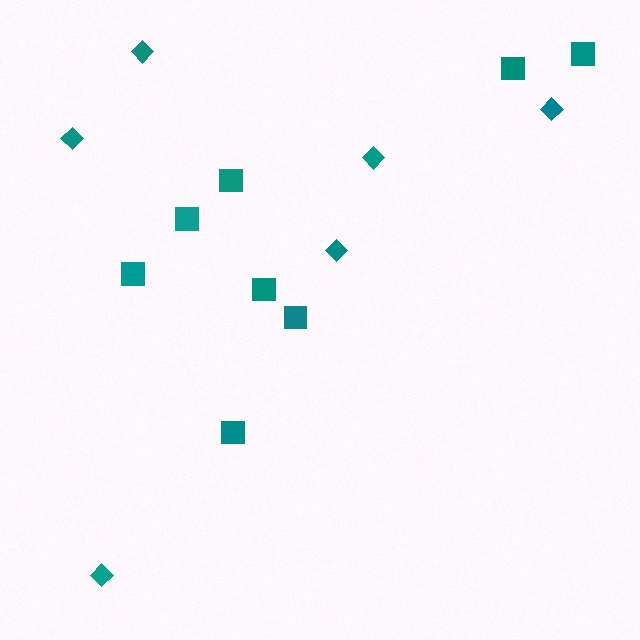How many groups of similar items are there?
There are 2 groups: one group of diamonds (6) and one group of squares (8).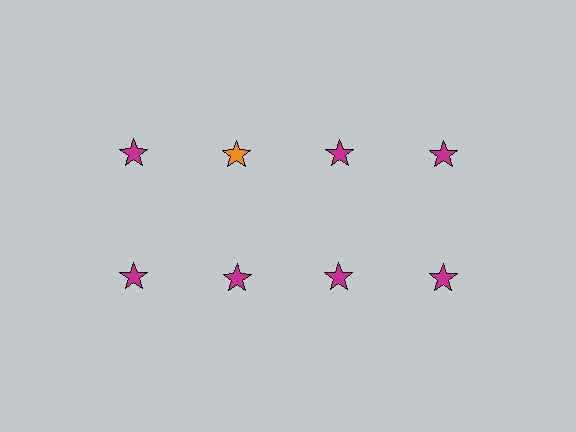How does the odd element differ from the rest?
It has a different color: orange instead of magenta.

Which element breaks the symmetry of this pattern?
The orange star in the top row, second from left column breaks the symmetry. All other shapes are magenta stars.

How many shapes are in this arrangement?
There are 8 shapes arranged in a grid pattern.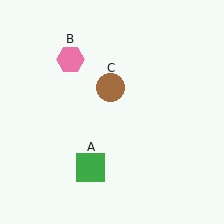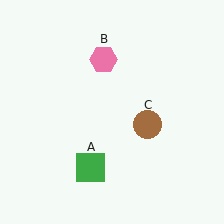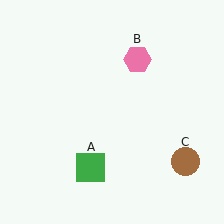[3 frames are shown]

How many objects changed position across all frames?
2 objects changed position: pink hexagon (object B), brown circle (object C).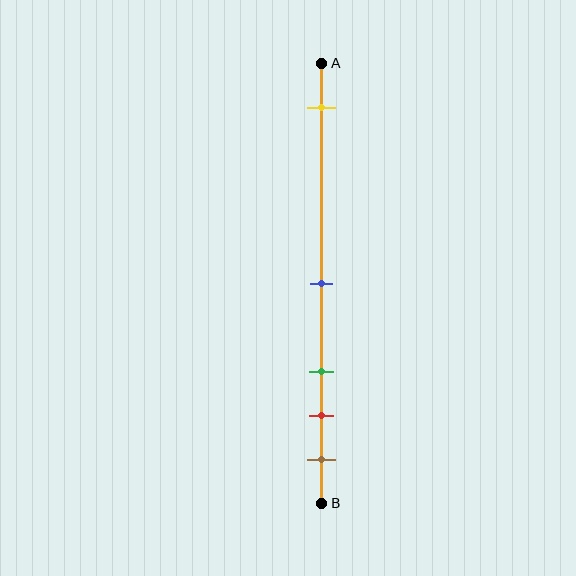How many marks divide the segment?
There are 5 marks dividing the segment.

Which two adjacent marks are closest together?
The red and brown marks are the closest adjacent pair.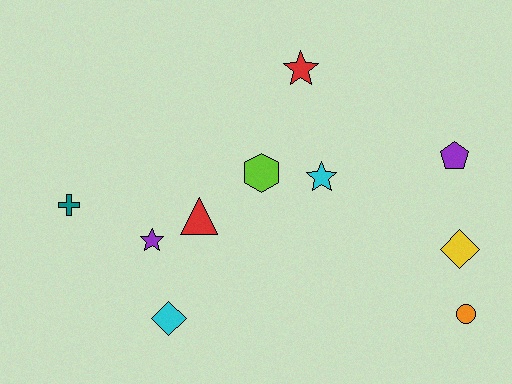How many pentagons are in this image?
There is 1 pentagon.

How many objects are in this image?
There are 10 objects.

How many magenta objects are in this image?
There are no magenta objects.